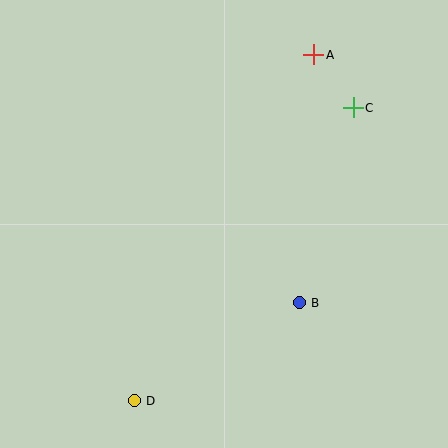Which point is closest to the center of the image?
Point B at (299, 303) is closest to the center.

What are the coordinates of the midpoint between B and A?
The midpoint between B and A is at (306, 179).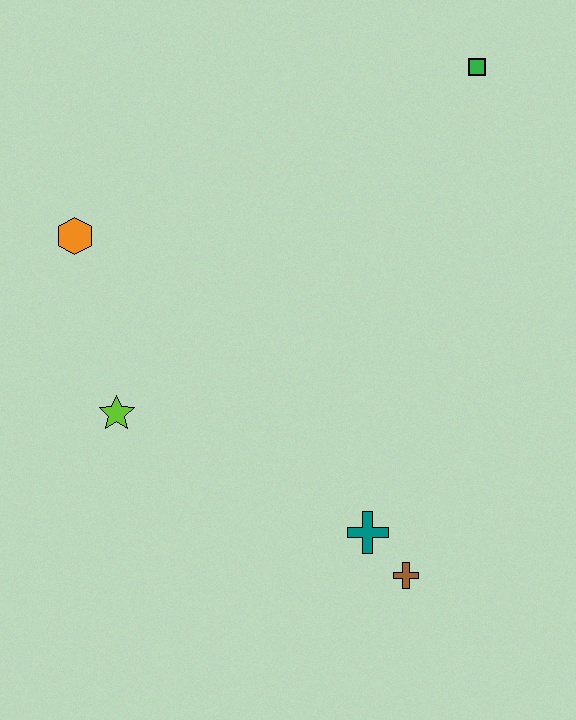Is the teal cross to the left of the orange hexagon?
No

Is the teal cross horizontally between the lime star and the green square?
Yes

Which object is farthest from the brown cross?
The green square is farthest from the brown cross.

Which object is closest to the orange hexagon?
The lime star is closest to the orange hexagon.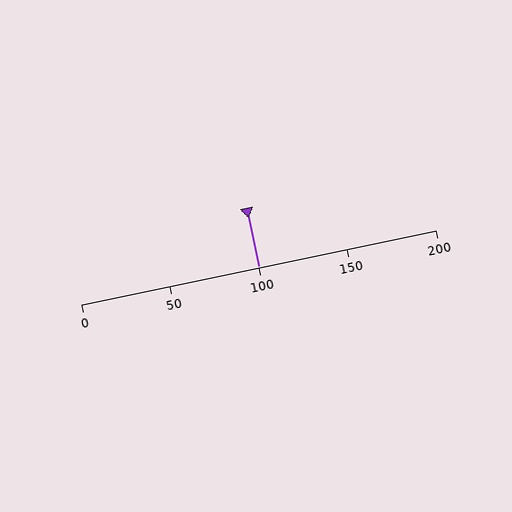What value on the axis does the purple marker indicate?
The marker indicates approximately 100.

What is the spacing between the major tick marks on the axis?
The major ticks are spaced 50 apart.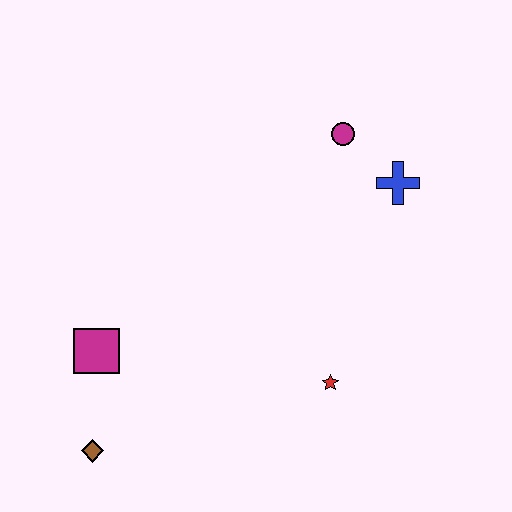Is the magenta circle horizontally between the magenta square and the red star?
No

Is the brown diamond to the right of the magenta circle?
No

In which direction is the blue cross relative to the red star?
The blue cross is above the red star.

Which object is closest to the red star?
The blue cross is closest to the red star.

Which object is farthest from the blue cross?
The brown diamond is farthest from the blue cross.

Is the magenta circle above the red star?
Yes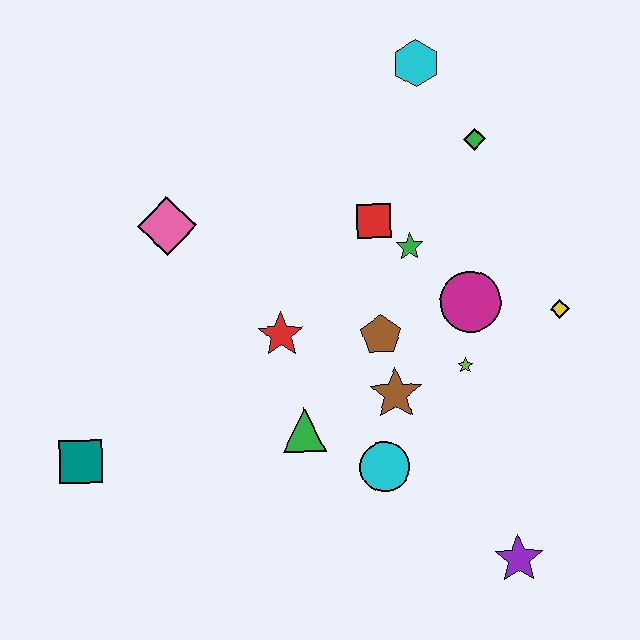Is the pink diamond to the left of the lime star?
Yes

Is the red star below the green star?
Yes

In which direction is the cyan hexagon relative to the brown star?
The cyan hexagon is above the brown star.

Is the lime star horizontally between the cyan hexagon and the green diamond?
Yes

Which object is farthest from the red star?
The purple star is farthest from the red star.